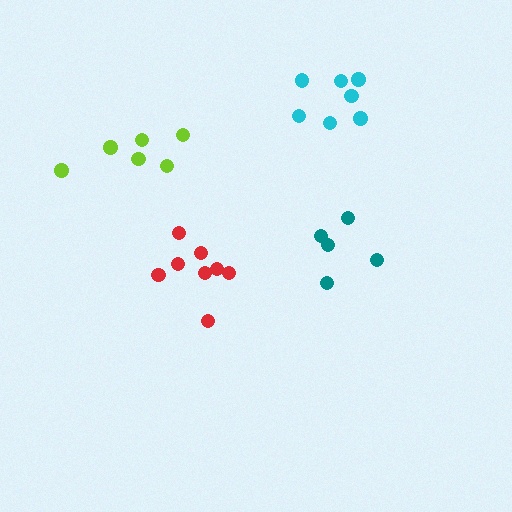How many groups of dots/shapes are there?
There are 4 groups.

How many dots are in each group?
Group 1: 8 dots, Group 2: 6 dots, Group 3: 7 dots, Group 4: 5 dots (26 total).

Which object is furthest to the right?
The teal cluster is rightmost.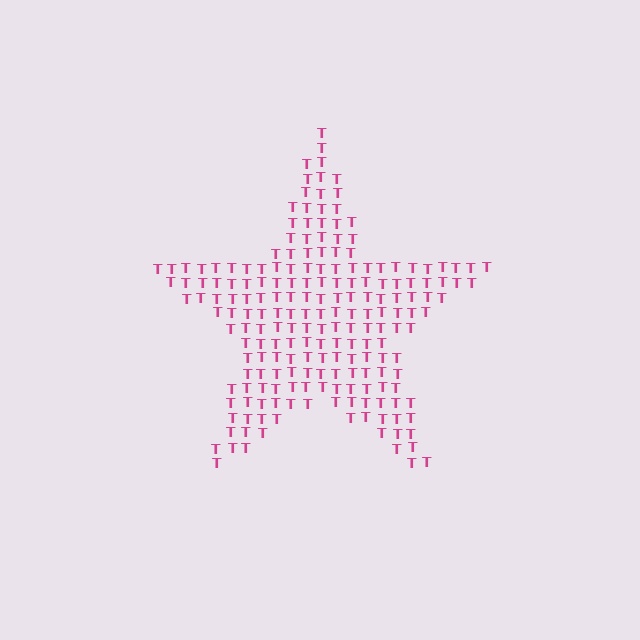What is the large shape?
The large shape is a star.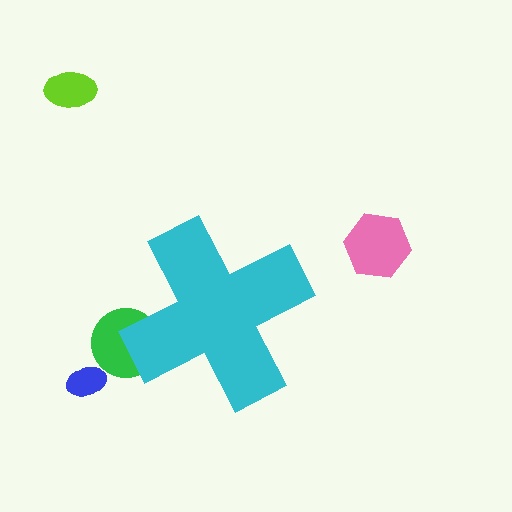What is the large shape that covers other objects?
A cyan cross.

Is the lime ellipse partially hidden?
No, the lime ellipse is fully visible.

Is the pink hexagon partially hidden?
No, the pink hexagon is fully visible.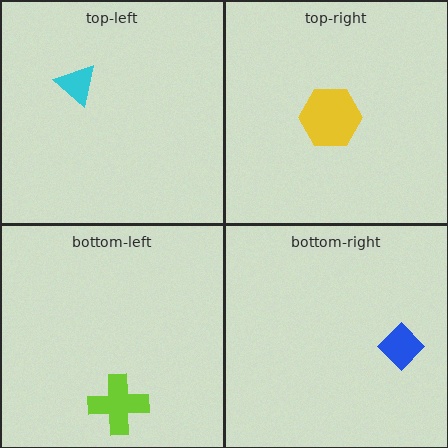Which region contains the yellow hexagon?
The top-right region.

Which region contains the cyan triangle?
The top-left region.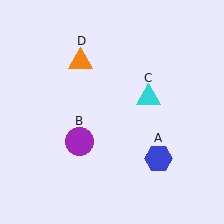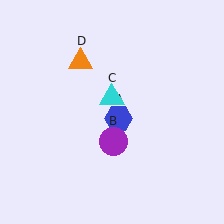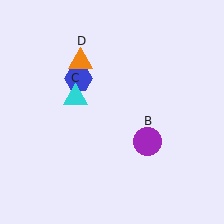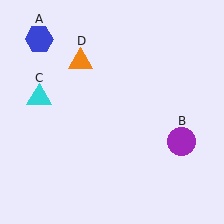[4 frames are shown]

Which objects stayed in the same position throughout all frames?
Orange triangle (object D) remained stationary.